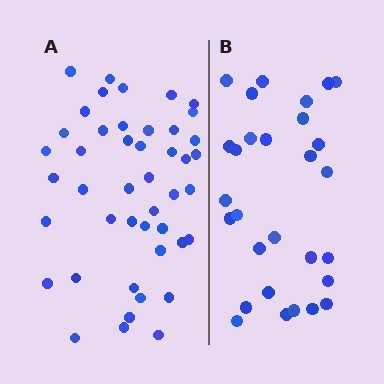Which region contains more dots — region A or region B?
Region A (the left region) has more dots.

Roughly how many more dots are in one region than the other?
Region A has approximately 15 more dots than region B.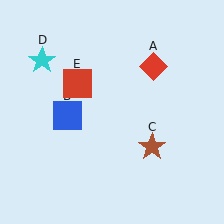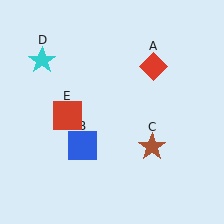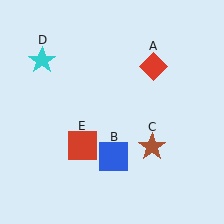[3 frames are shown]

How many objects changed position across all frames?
2 objects changed position: blue square (object B), red square (object E).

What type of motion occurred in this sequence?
The blue square (object B), red square (object E) rotated counterclockwise around the center of the scene.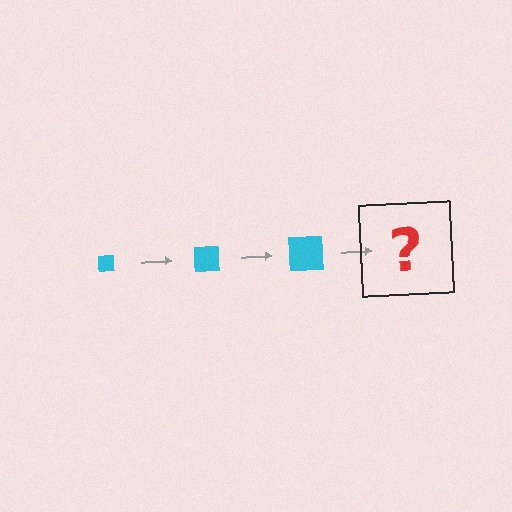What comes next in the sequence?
The next element should be a cyan square, larger than the previous one.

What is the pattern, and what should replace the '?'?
The pattern is that the square gets progressively larger each step. The '?' should be a cyan square, larger than the previous one.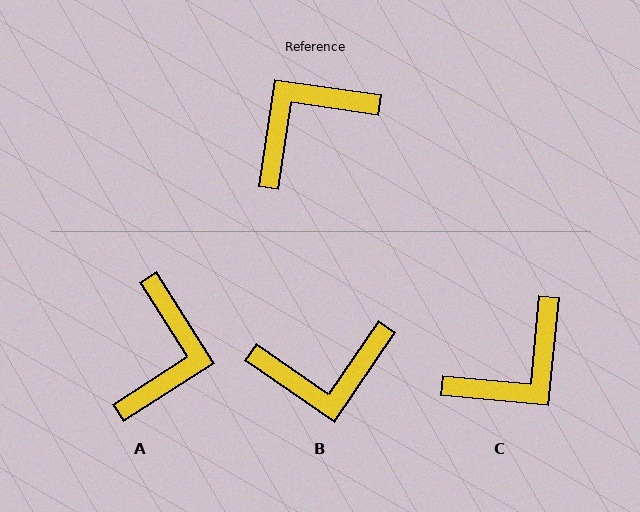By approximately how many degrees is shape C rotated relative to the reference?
Approximately 177 degrees clockwise.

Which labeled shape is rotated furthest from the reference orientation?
C, about 177 degrees away.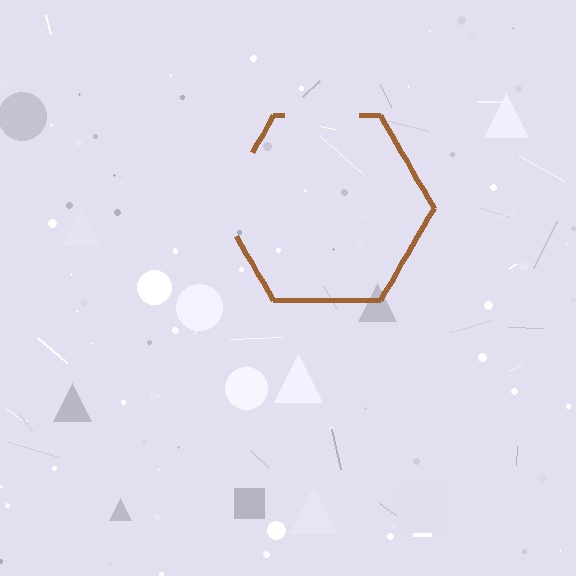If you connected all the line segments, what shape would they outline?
They would outline a hexagon.